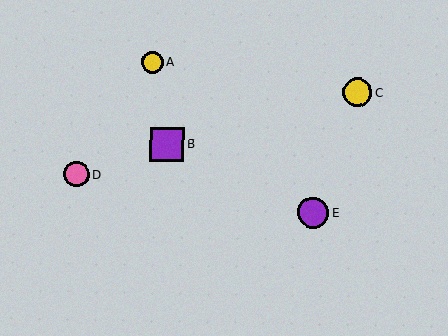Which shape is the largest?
The purple square (labeled B) is the largest.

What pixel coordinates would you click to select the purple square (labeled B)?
Click at (167, 144) to select the purple square B.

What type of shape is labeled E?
Shape E is a purple circle.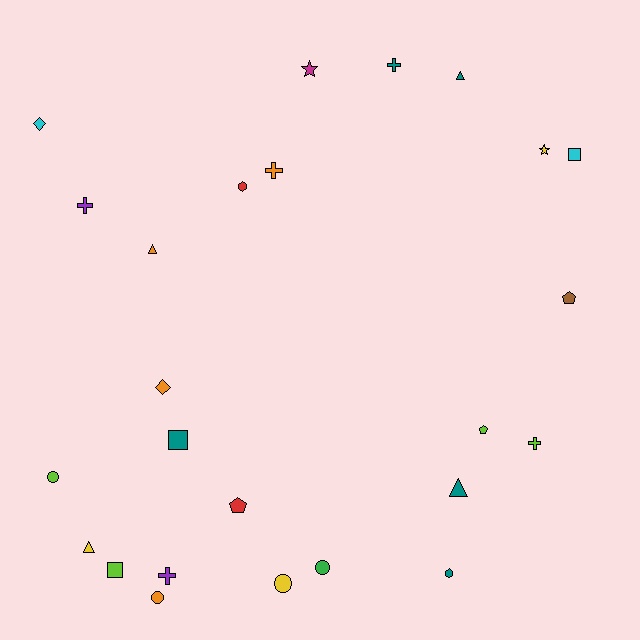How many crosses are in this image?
There are 5 crosses.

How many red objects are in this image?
There are 2 red objects.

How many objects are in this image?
There are 25 objects.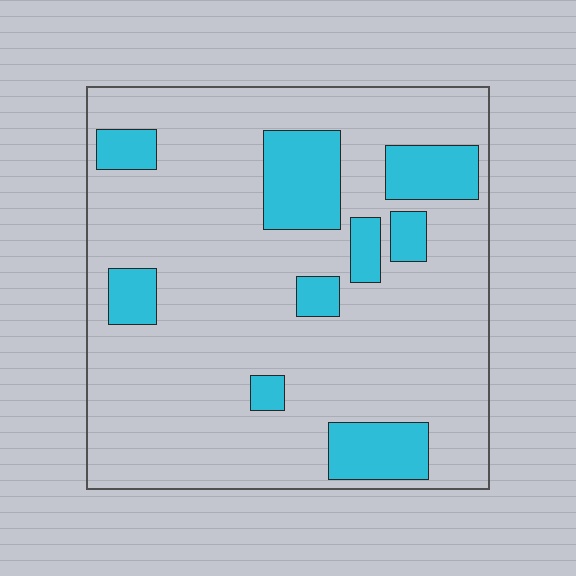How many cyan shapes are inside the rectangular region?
9.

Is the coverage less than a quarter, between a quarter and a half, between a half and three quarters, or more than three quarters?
Less than a quarter.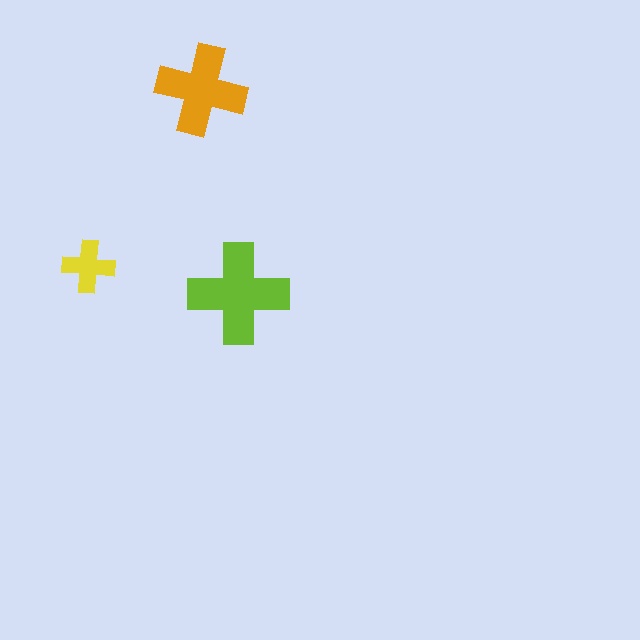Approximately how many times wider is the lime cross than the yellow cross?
About 2 times wider.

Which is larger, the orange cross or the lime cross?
The lime one.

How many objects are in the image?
There are 3 objects in the image.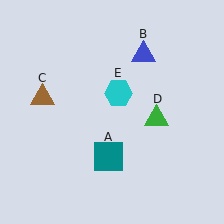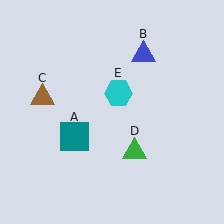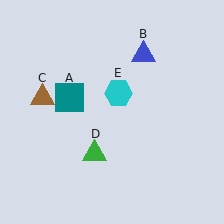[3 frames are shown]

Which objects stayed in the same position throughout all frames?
Blue triangle (object B) and brown triangle (object C) and cyan hexagon (object E) remained stationary.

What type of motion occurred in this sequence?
The teal square (object A), green triangle (object D) rotated clockwise around the center of the scene.